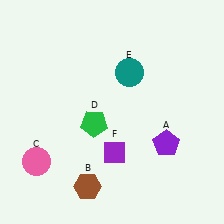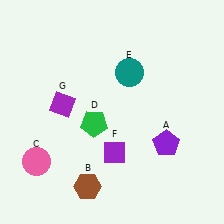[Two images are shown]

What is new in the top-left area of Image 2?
A purple diamond (G) was added in the top-left area of Image 2.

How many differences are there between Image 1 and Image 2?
There is 1 difference between the two images.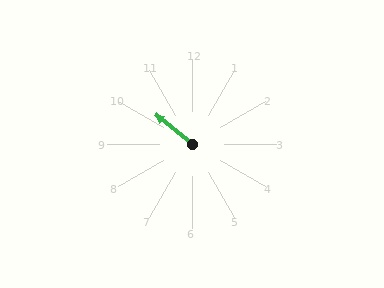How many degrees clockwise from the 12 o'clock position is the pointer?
Approximately 309 degrees.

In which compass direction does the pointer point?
Northwest.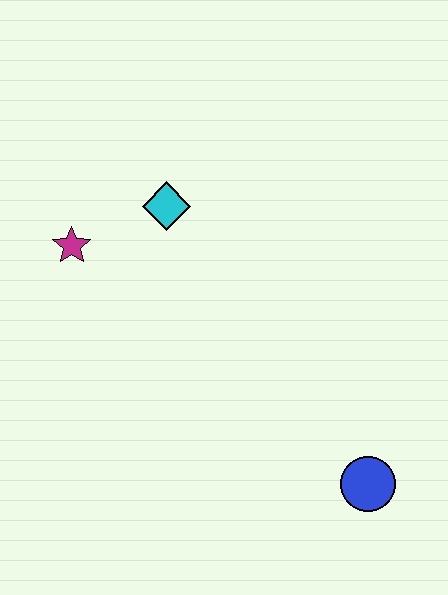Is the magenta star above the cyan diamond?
No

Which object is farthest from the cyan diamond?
The blue circle is farthest from the cyan diamond.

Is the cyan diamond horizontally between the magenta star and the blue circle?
Yes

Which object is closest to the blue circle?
The cyan diamond is closest to the blue circle.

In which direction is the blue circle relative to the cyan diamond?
The blue circle is below the cyan diamond.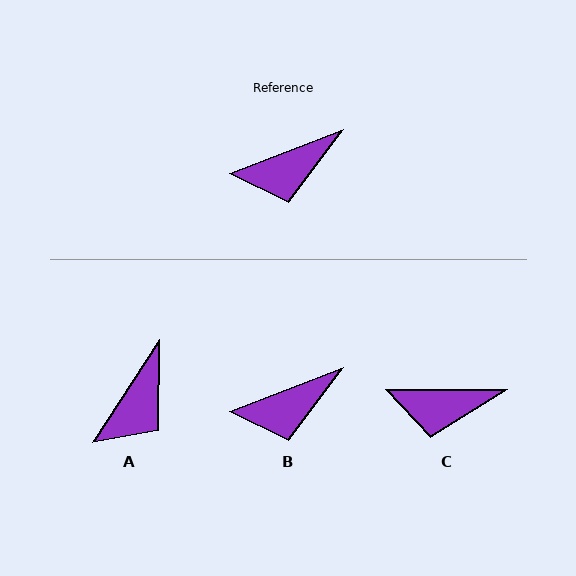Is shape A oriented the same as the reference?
No, it is off by about 36 degrees.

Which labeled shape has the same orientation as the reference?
B.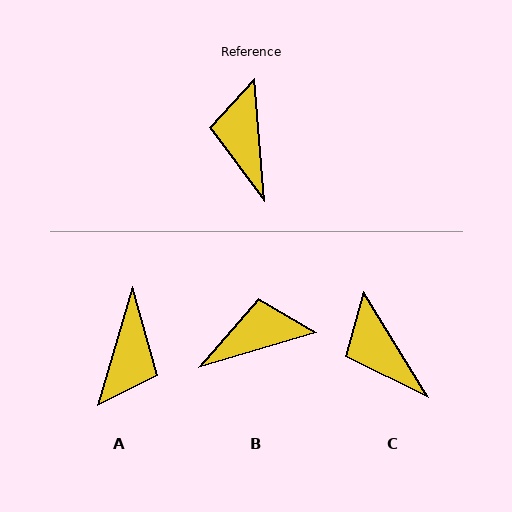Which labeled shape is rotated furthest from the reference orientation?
A, about 159 degrees away.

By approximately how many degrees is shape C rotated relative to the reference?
Approximately 27 degrees counter-clockwise.